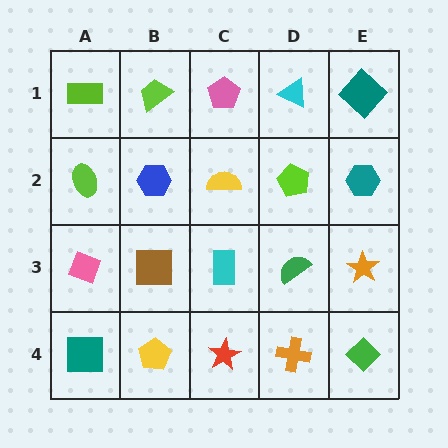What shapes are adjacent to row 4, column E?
An orange star (row 3, column E), an orange cross (row 4, column D).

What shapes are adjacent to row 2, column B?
A lime trapezoid (row 1, column B), a brown square (row 3, column B), a lime ellipse (row 2, column A), a yellow semicircle (row 2, column C).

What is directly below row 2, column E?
An orange star.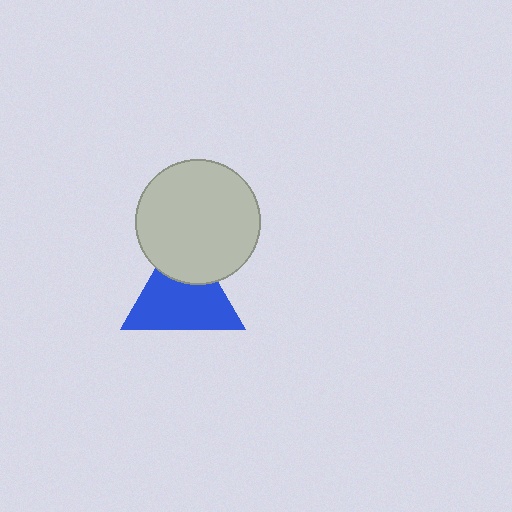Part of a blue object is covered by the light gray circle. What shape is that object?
It is a triangle.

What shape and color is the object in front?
The object in front is a light gray circle.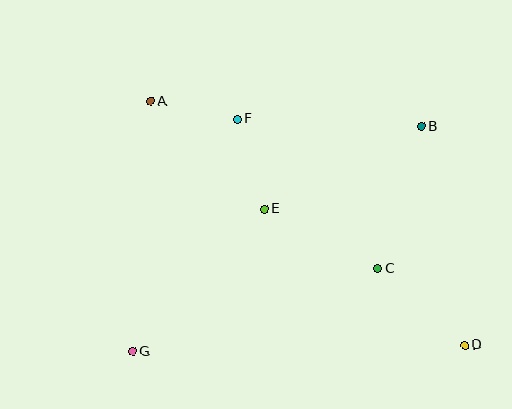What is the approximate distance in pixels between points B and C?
The distance between B and C is approximately 149 pixels.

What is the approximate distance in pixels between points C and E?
The distance between C and E is approximately 128 pixels.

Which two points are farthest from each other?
Points A and D are farthest from each other.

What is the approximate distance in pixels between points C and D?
The distance between C and D is approximately 116 pixels.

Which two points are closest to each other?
Points A and F are closest to each other.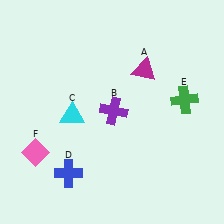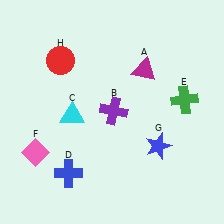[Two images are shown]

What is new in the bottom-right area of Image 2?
A blue star (G) was added in the bottom-right area of Image 2.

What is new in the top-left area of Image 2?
A red circle (H) was added in the top-left area of Image 2.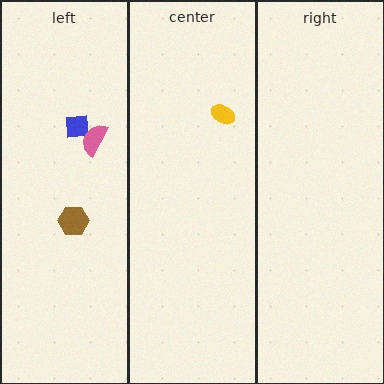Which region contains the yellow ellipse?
The center region.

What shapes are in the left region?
The blue square, the brown hexagon, the pink semicircle.